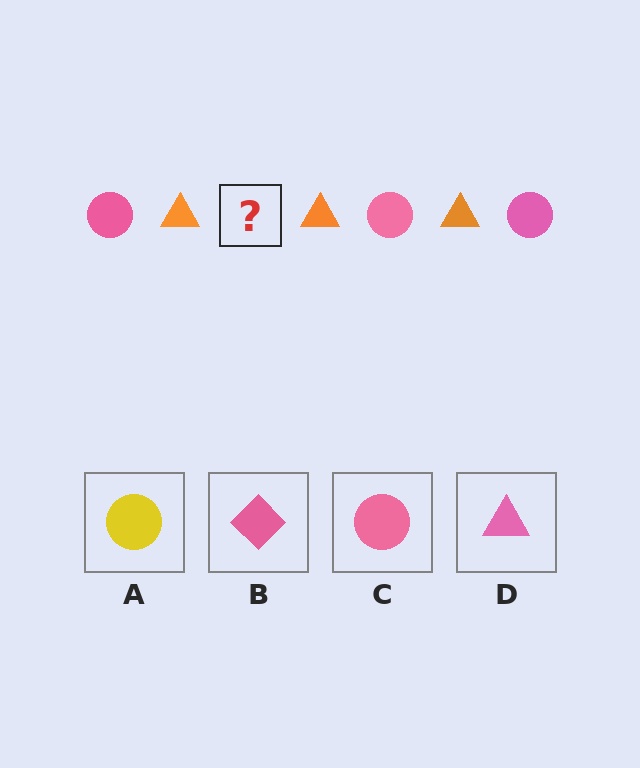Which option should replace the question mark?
Option C.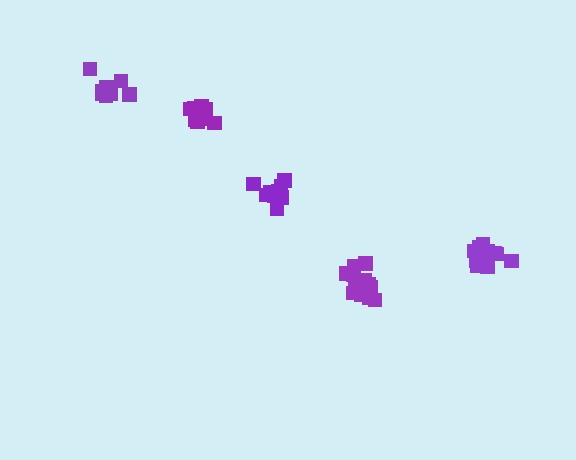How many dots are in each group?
Group 1: 9 dots, Group 2: 14 dots, Group 3: 8 dots, Group 4: 14 dots, Group 5: 9 dots (54 total).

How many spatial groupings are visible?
There are 5 spatial groupings.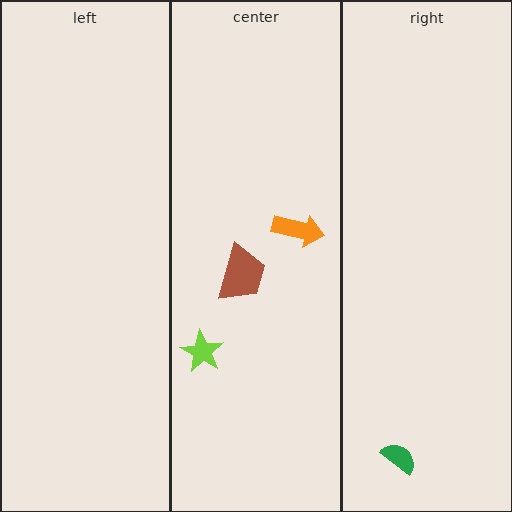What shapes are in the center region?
The lime star, the orange arrow, the brown trapezoid.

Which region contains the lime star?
The center region.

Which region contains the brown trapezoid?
The center region.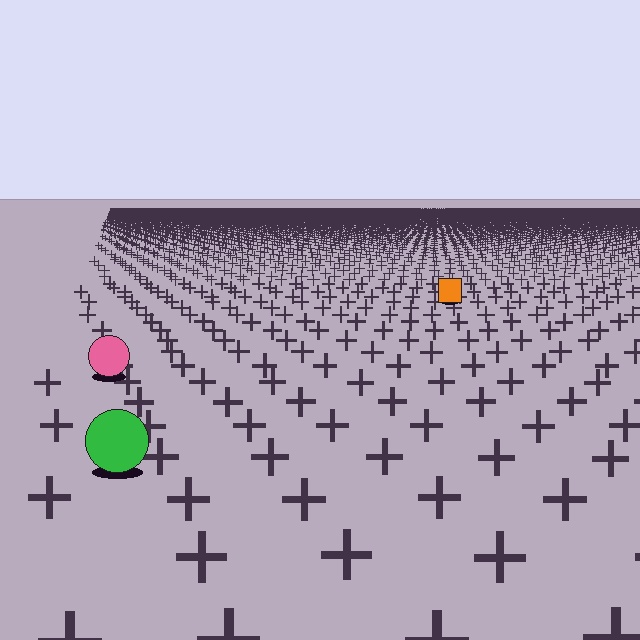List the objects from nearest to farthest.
From nearest to farthest: the green circle, the pink circle, the orange square.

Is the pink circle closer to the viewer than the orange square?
Yes. The pink circle is closer — you can tell from the texture gradient: the ground texture is coarser near it.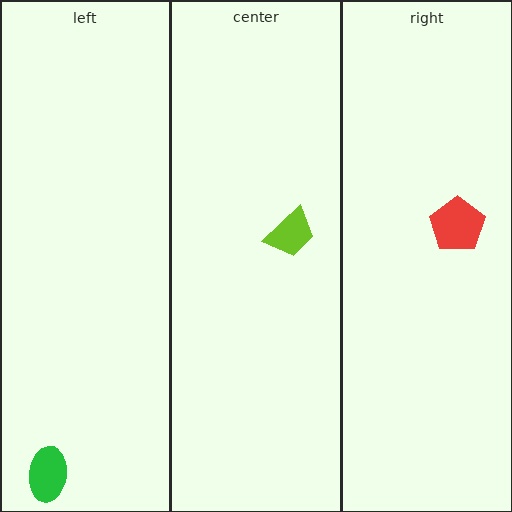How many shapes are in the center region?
1.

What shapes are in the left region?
The green ellipse.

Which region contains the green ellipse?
The left region.